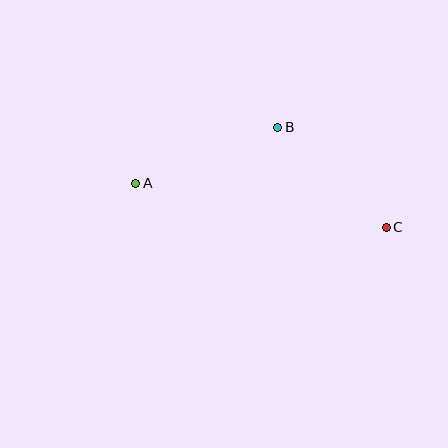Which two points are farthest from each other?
Points A and C are farthest from each other.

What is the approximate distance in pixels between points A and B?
The distance between A and B is approximately 153 pixels.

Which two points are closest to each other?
Points B and C are closest to each other.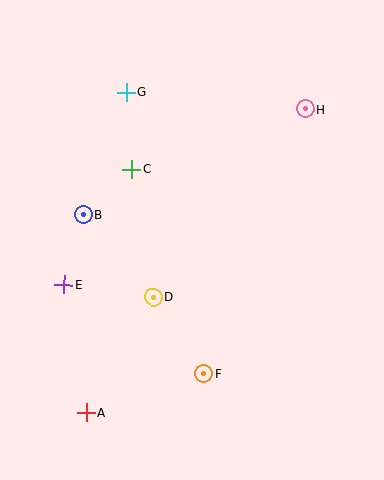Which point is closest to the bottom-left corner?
Point A is closest to the bottom-left corner.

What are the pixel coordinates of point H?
Point H is at (305, 109).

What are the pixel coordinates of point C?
Point C is at (132, 169).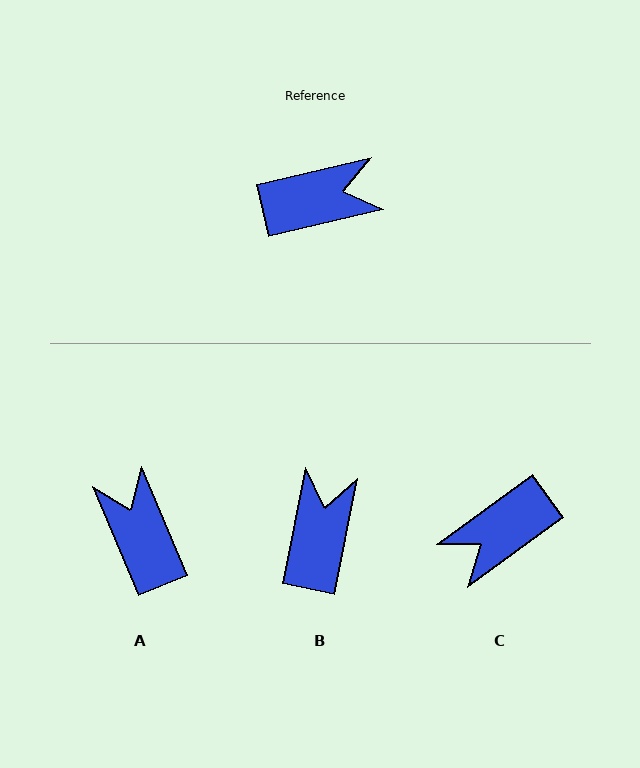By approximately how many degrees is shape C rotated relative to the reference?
Approximately 157 degrees clockwise.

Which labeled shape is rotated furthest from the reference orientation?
C, about 157 degrees away.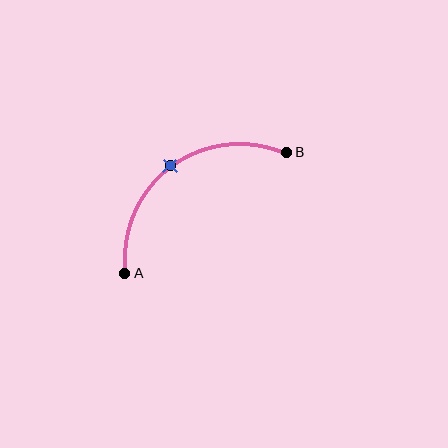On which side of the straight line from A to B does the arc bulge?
The arc bulges above and to the left of the straight line connecting A and B.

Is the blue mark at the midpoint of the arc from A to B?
Yes. The blue mark lies on the arc at equal arc-length from both A and B — it is the arc midpoint.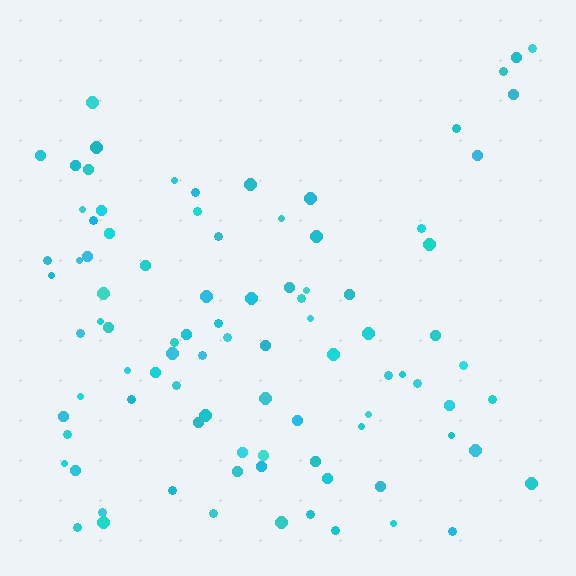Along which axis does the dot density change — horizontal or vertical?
Vertical.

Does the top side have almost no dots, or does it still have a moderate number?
Still a moderate number, just noticeably fewer than the bottom.